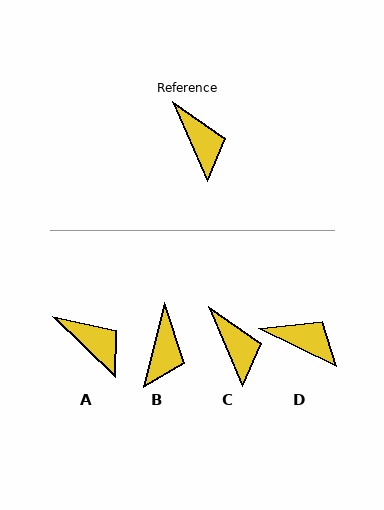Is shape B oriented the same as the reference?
No, it is off by about 37 degrees.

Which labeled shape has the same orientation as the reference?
C.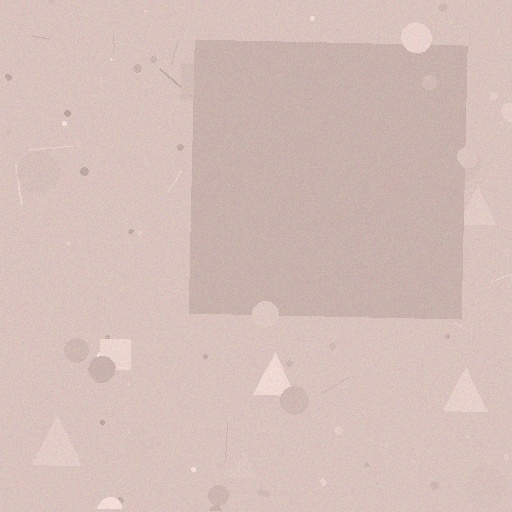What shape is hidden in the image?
A square is hidden in the image.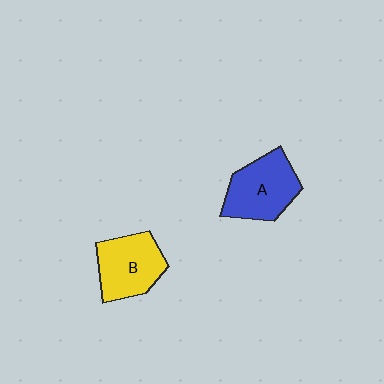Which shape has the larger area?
Shape A (blue).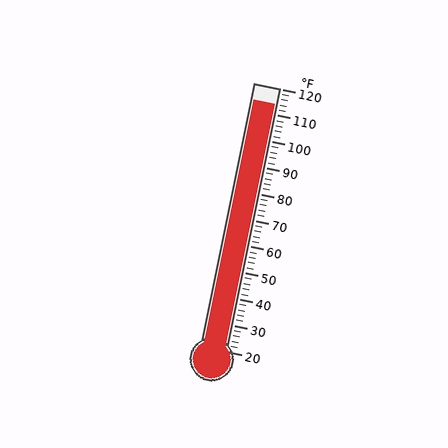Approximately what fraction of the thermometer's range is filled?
The thermometer is filled to approximately 95% of its range.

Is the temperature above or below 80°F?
The temperature is above 80°F.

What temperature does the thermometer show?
The thermometer shows approximately 114°F.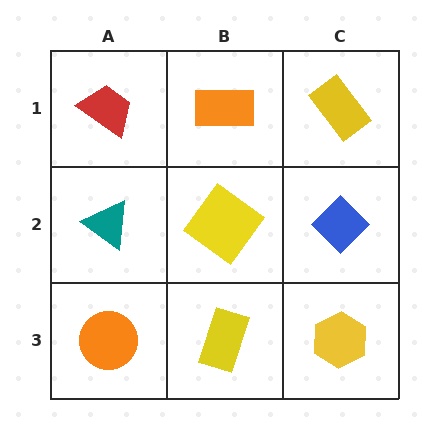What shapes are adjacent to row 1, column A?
A teal triangle (row 2, column A), an orange rectangle (row 1, column B).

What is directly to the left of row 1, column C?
An orange rectangle.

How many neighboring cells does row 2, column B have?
4.